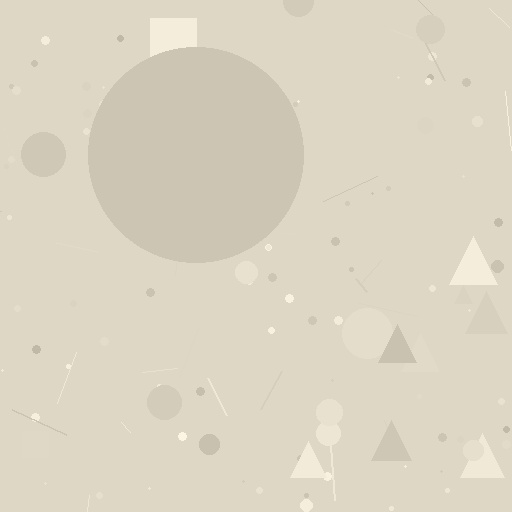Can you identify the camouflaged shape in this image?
The camouflaged shape is a circle.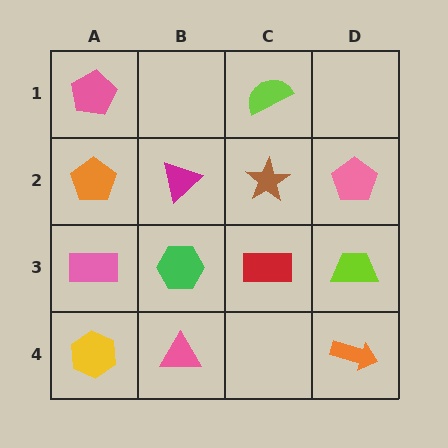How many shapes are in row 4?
3 shapes.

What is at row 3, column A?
A pink rectangle.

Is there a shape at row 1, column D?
No, that cell is empty.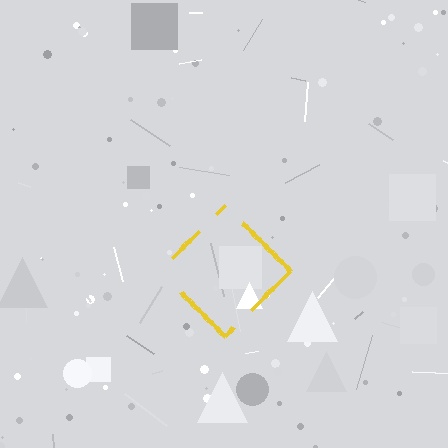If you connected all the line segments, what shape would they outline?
They would outline a diamond.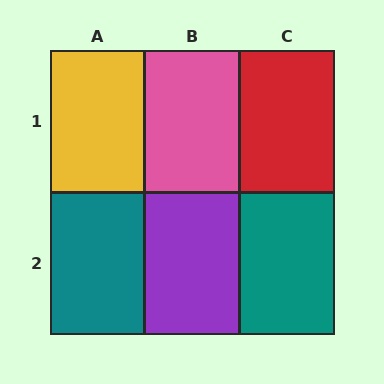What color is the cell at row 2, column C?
Teal.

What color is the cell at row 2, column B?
Purple.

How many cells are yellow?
1 cell is yellow.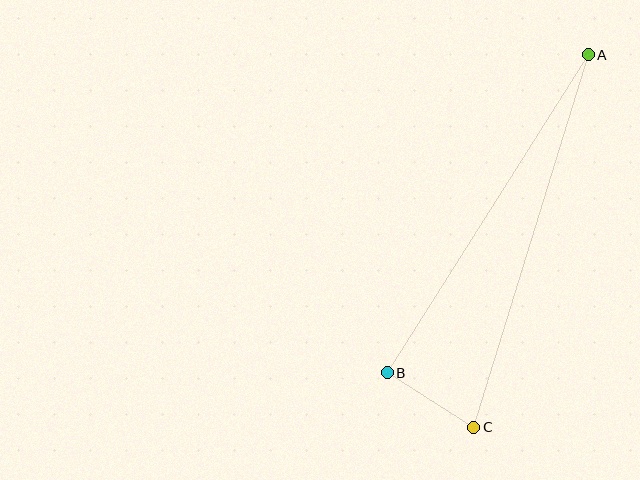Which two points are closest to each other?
Points B and C are closest to each other.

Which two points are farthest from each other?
Points A and C are farthest from each other.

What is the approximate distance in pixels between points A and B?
The distance between A and B is approximately 377 pixels.